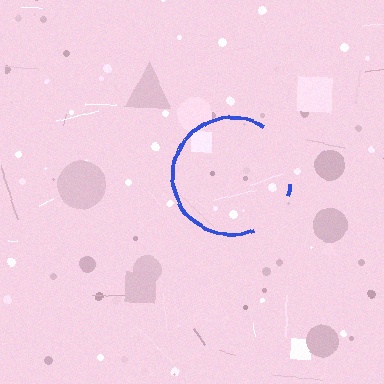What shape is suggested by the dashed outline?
The dashed outline suggests a circle.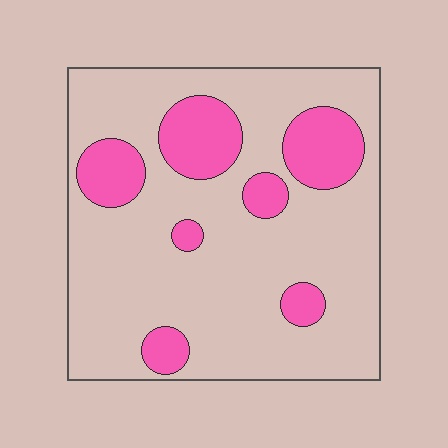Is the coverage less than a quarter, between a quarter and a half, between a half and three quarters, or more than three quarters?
Less than a quarter.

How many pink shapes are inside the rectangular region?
7.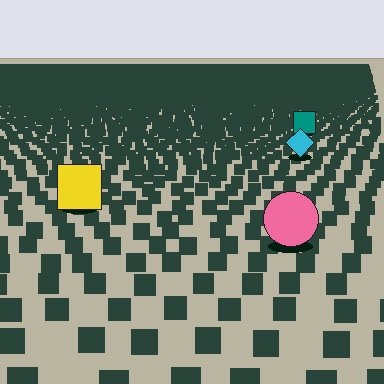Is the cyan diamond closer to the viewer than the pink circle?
No. The pink circle is closer — you can tell from the texture gradient: the ground texture is coarser near it.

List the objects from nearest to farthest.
From nearest to farthest: the pink circle, the yellow square, the cyan diamond, the teal square.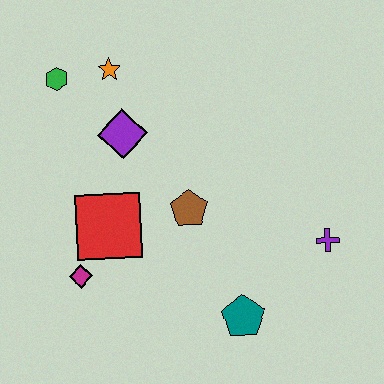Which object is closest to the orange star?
The green hexagon is closest to the orange star.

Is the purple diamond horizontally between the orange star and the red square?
No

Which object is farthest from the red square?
The purple cross is farthest from the red square.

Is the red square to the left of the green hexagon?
No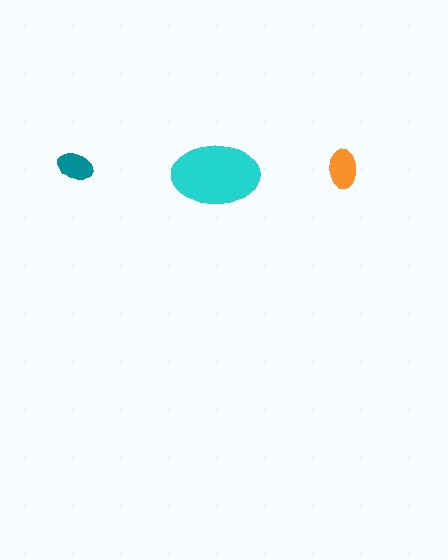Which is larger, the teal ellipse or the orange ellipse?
The orange one.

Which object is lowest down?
The cyan ellipse is bottommost.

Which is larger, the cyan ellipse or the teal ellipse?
The cyan one.